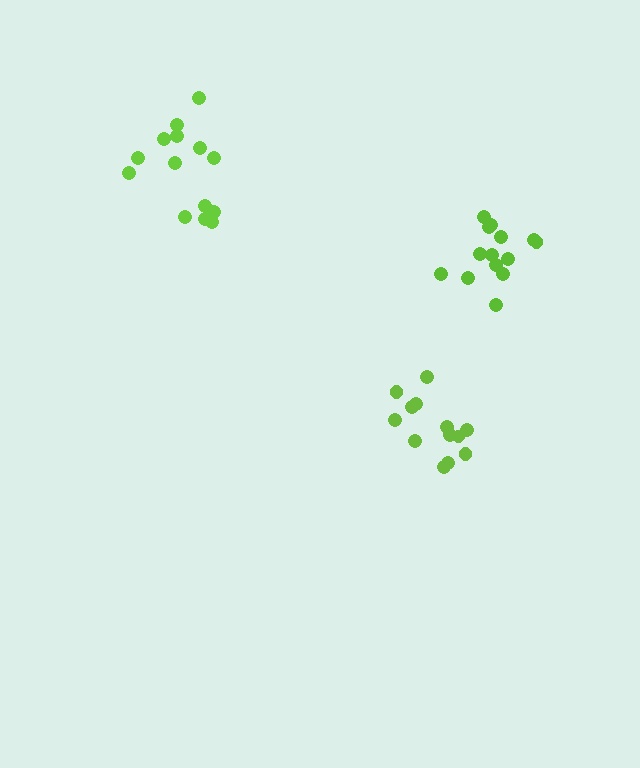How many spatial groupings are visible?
There are 3 spatial groupings.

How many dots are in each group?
Group 1: 13 dots, Group 2: 14 dots, Group 3: 14 dots (41 total).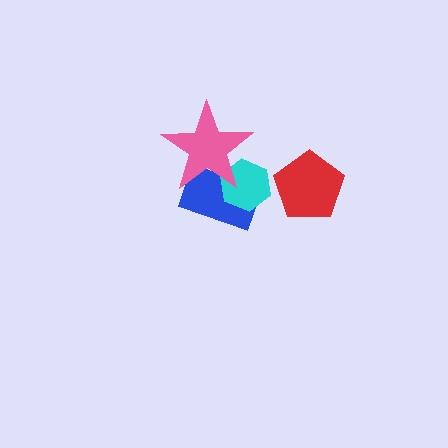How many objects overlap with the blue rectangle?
2 objects overlap with the blue rectangle.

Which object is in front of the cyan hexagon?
The pink star is in front of the cyan hexagon.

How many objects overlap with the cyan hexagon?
2 objects overlap with the cyan hexagon.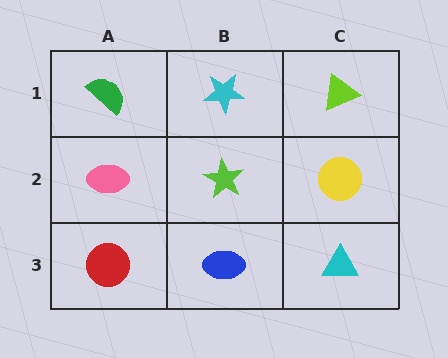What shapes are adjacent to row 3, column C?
A yellow circle (row 2, column C), a blue ellipse (row 3, column B).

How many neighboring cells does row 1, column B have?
3.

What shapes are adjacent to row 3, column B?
A lime star (row 2, column B), a red circle (row 3, column A), a cyan triangle (row 3, column C).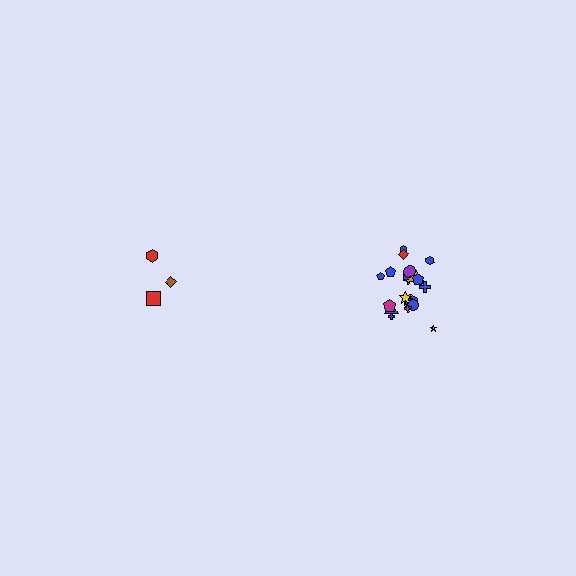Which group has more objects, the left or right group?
The right group.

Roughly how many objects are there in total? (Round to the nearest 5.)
Roughly 25 objects in total.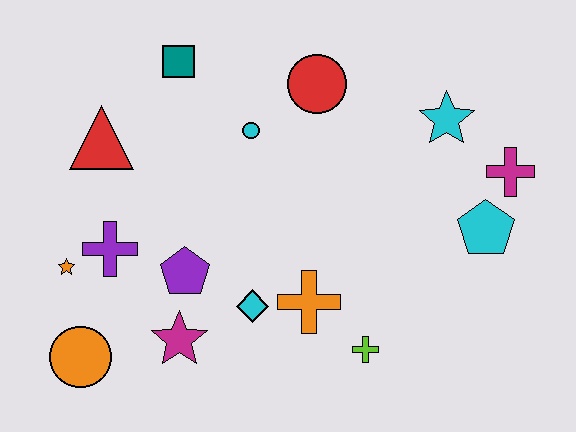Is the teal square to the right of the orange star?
Yes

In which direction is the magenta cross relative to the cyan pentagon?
The magenta cross is above the cyan pentagon.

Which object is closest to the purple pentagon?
The magenta star is closest to the purple pentagon.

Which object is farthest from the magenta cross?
The orange circle is farthest from the magenta cross.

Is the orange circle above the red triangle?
No